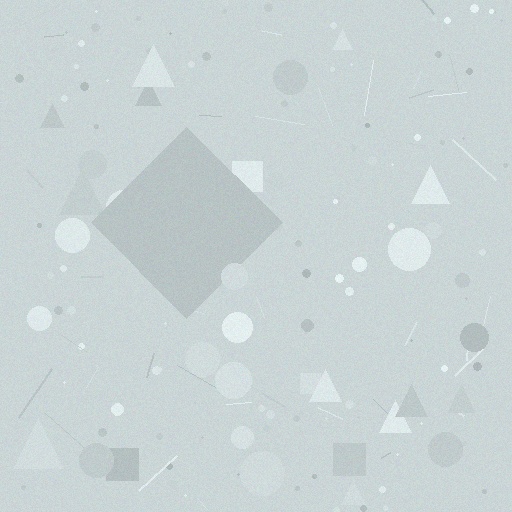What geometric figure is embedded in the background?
A diamond is embedded in the background.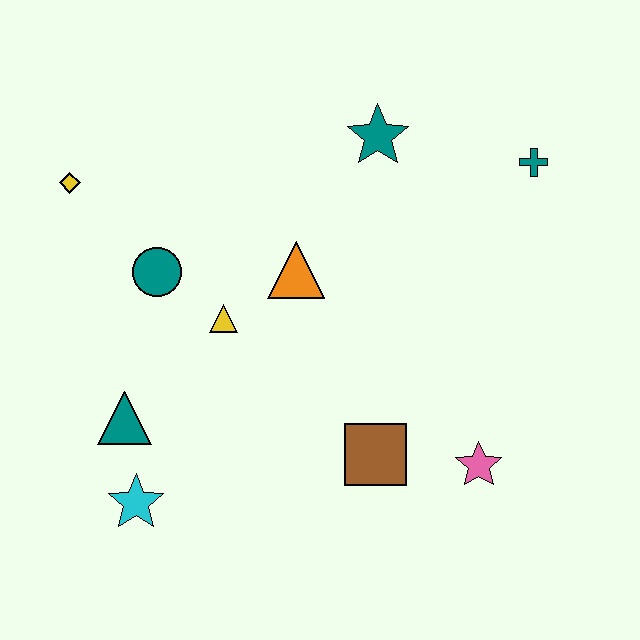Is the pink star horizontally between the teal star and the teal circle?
No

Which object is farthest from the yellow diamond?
The pink star is farthest from the yellow diamond.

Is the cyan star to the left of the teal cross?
Yes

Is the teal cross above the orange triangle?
Yes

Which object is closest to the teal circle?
The yellow triangle is closest to the teal circle.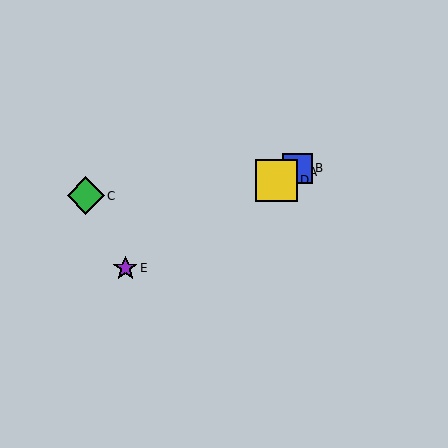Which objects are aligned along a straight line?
Objects A, B, D, E are aligned along a straight line.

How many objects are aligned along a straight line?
4 objects (A, B, D, E) are aligned along a straight line.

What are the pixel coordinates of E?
Object E is at (125, 268).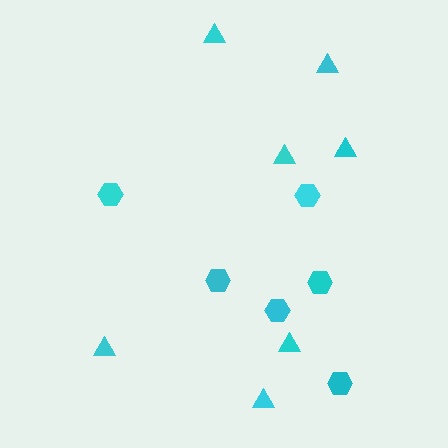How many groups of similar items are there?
There are 2 groups: one group of hexagons (6) and one group of triangles (7).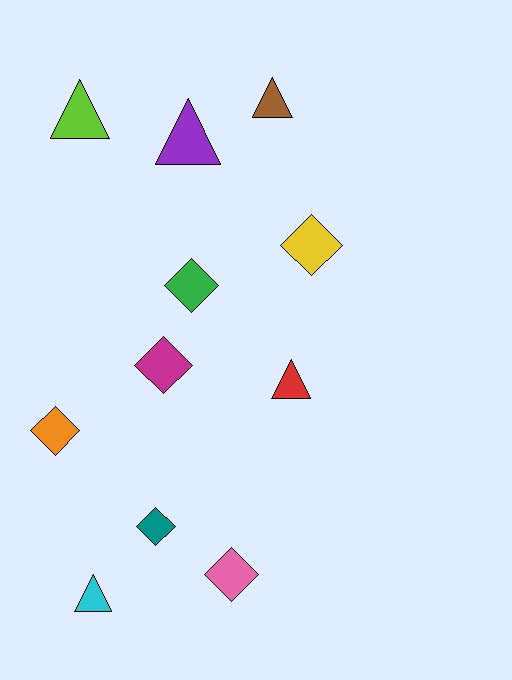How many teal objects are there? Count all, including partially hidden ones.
There is 1 teal object.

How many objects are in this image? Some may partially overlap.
There are 11 objects.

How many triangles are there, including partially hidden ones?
There are 5 triangles.